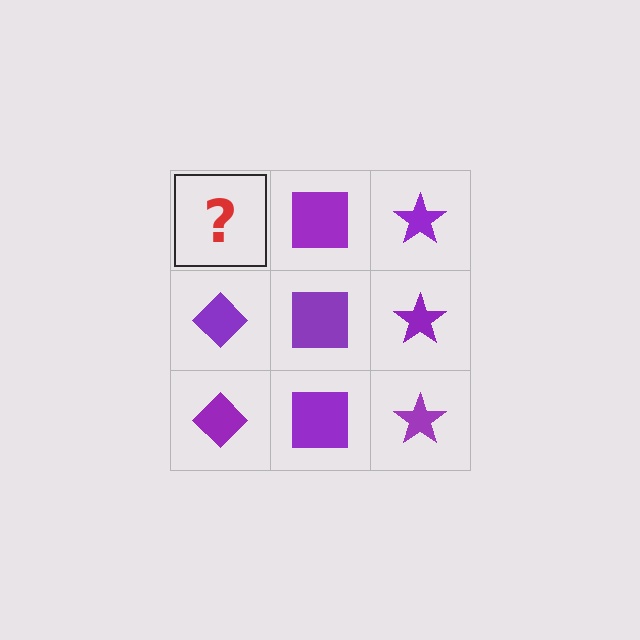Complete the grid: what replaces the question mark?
The question mark should be replaced with a purple diamond.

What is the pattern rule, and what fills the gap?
The rule is that each column has a consistent shape. The gap should be filled with a purple diamond.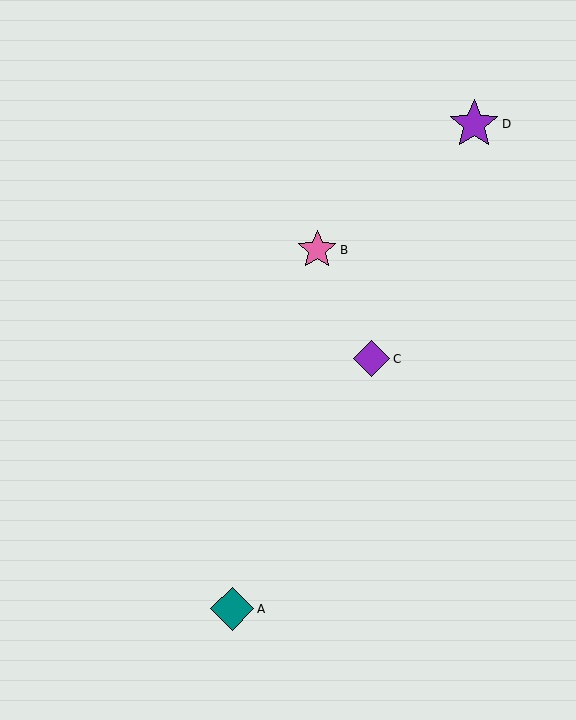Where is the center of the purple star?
The center of the purple star is at (474, 124).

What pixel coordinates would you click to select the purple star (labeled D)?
Click at (474, 124) to select the purple star D.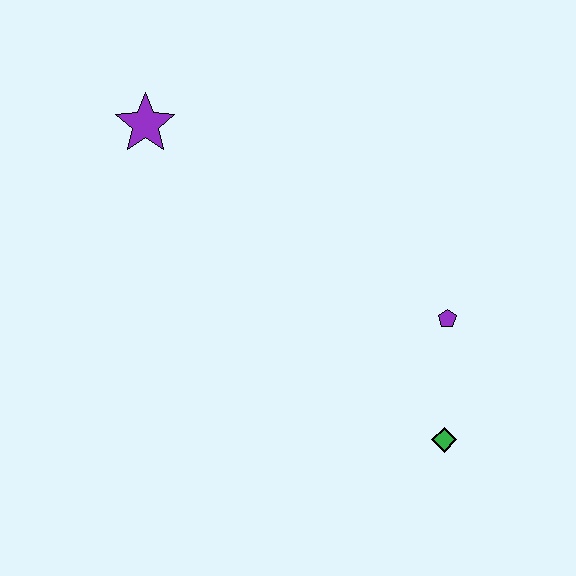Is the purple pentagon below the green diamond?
No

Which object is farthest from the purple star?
The green diamond is farthest from the purple star.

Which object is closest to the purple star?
The purple pentagon is closest to the purple star.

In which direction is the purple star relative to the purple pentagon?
The purple star is to the left of the purple pentagon.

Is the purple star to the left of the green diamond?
Yes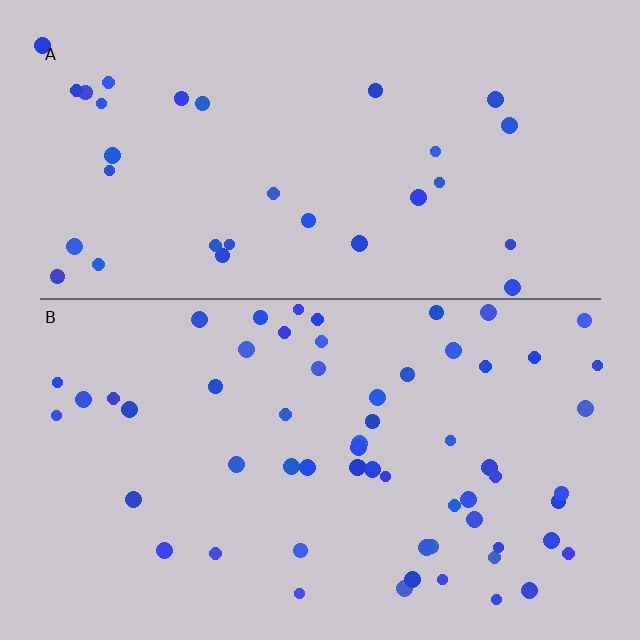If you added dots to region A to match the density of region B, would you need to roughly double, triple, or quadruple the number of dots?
Approximately double.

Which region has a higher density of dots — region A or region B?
B (the bottom).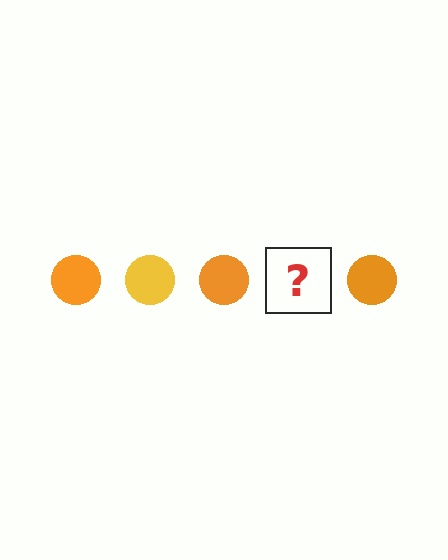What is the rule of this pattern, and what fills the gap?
The rule is that the pattern cycles through orange, yellow circles. The gap should be filled with a yellow circle.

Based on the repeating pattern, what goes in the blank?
The blank should be a yellow circle.